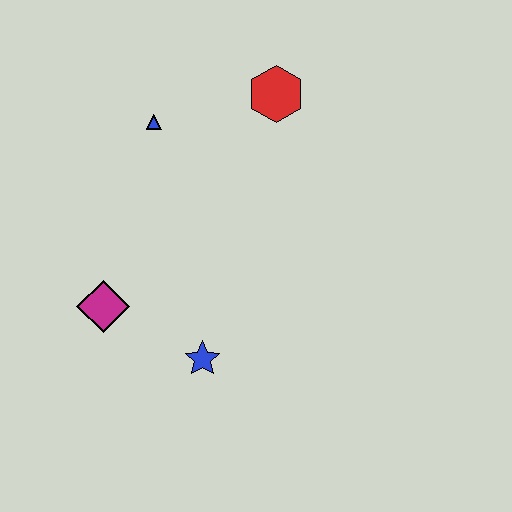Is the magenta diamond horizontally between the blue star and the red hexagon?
No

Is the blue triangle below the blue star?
No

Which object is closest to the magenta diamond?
The blue star is closest to the magenta diamond.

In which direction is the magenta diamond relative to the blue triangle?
The magenta diamond is below the blue triangle.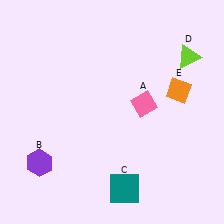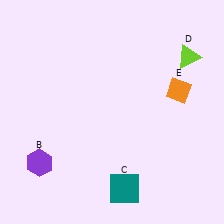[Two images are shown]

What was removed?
The pink diamond (A) was removed in Image 2.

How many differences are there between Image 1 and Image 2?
There is 1 difference between the two images.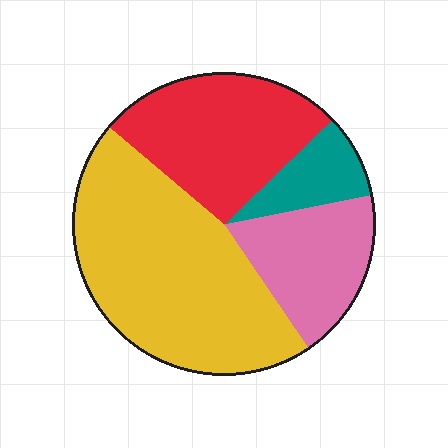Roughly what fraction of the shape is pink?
Pink takes up about one fifth (1/5) of the shape.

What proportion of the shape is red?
Red takes up about one quarter (1/4) of the shape.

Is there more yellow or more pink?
Yellow.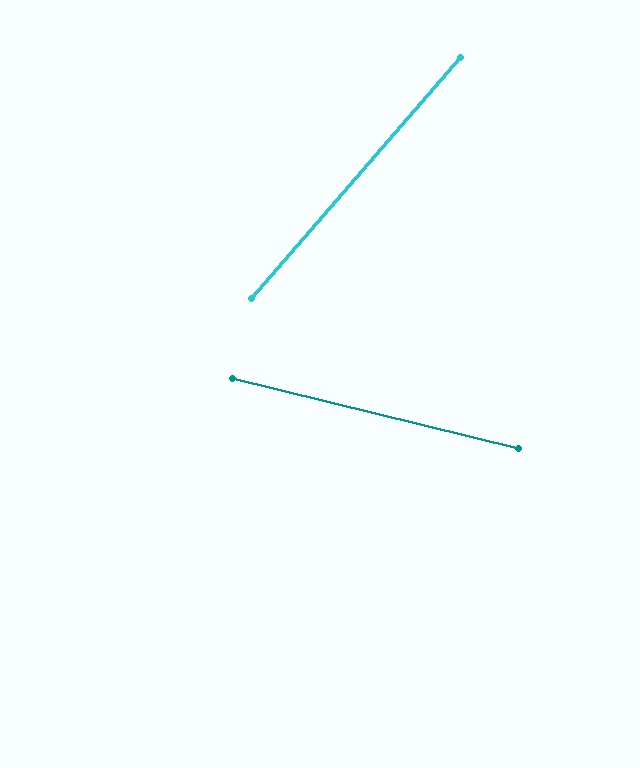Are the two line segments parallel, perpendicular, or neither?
Neither parallel nor perpendicular — they differ by about 63°.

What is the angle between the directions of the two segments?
Approximately 63 degrees.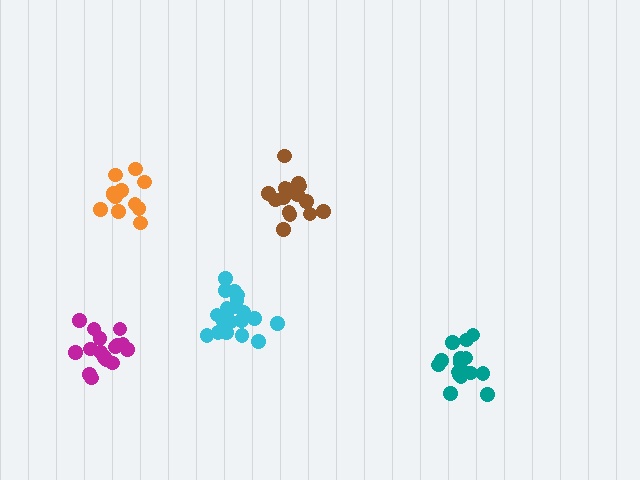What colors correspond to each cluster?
The clusters are colored: brown, cyan, orange, magenta, teal.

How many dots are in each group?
Group 1: 16 dots, Group 2: 20 dots, Group 3: 14 dots, Group 4: 17 dots, Group 5: 16 dots (83 total).